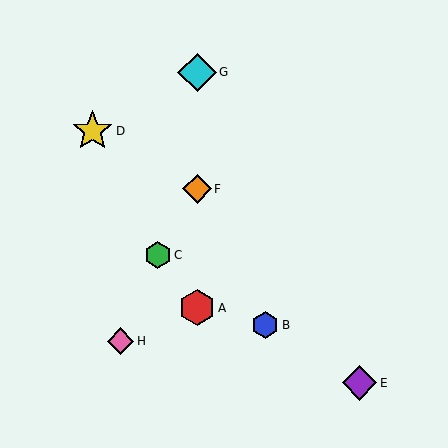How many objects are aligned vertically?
3 objects (A, F, G) are aligned vertically.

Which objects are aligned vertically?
Objects A, F, G are aligned vertically.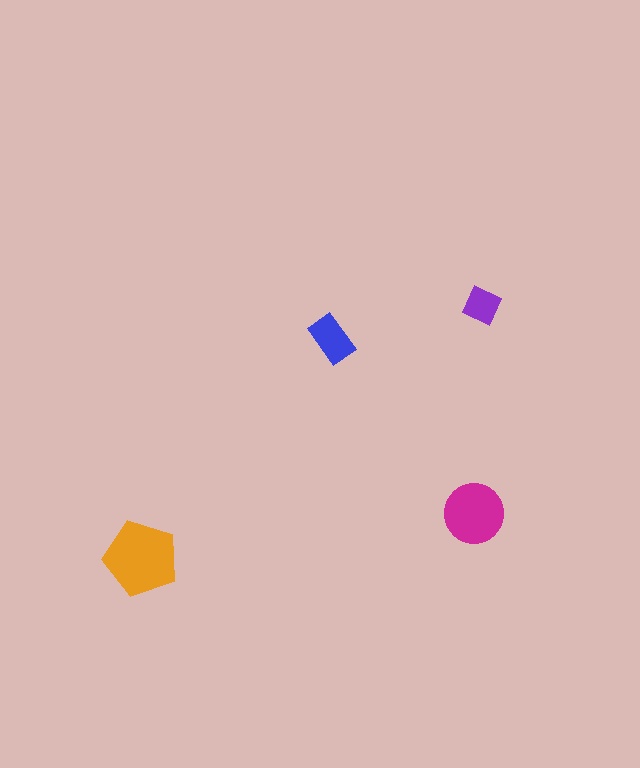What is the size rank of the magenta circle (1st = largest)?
2nd.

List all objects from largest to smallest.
The orange pentagon, the magenta circle, the blue rectangle, the purple diamond.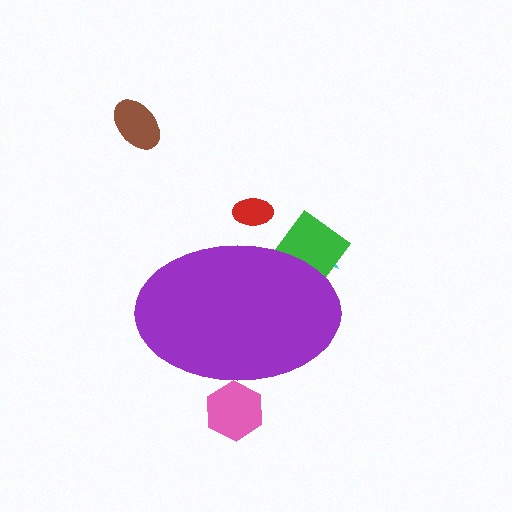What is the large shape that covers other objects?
A purple ellipse.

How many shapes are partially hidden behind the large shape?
4 shapes are partially hidden.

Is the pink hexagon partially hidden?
Yes, the pink hexagon is partially hidden behind the purple ellipse.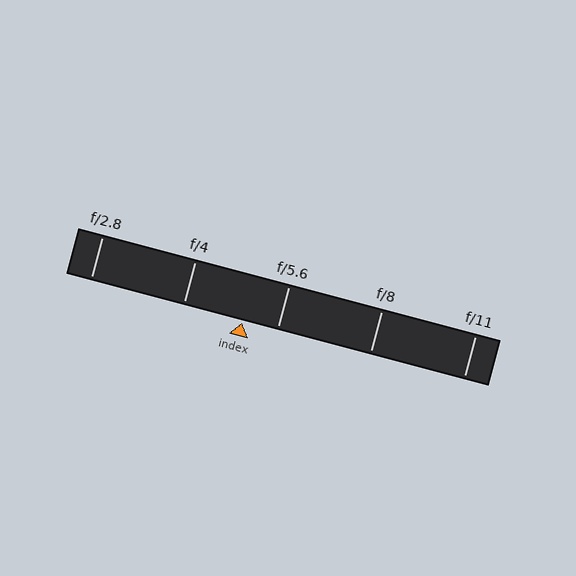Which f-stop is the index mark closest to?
The index mark is closest to f/5.6.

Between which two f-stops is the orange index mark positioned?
The index mark is between f/4 and f/5.6.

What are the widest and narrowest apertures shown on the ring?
The widest aperture shown is f/2.8 and the narrowest is f/11.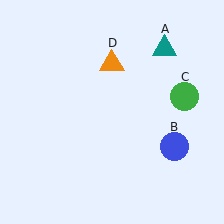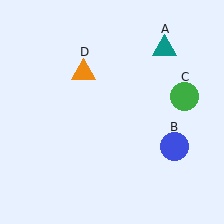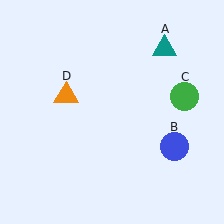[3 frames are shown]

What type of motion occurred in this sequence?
The orange triangle (object D) rotated counterclockwise around the center of the scene.